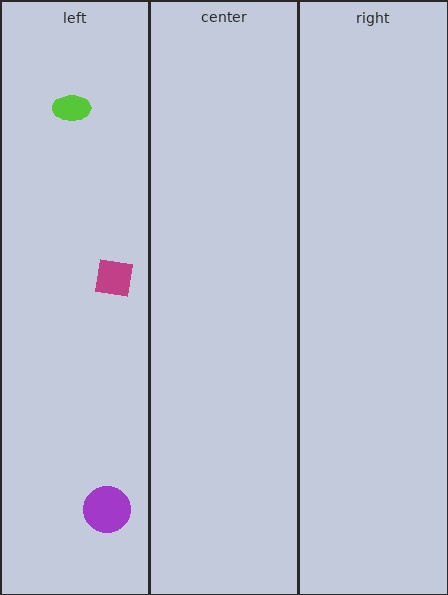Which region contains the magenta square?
The left region.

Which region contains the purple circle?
The left region.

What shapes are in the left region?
The magenta square, the purple circle, the lime ellipse.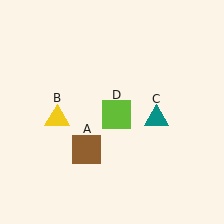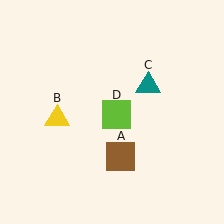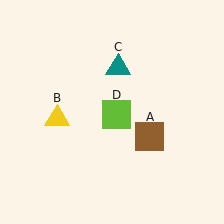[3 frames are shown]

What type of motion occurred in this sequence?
The brown square (object A), teal triangle (object C) rotated counterclockwise around the center of the scene.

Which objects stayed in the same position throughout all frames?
Yellow triangle (object B) and lime square (object D) remained stationary.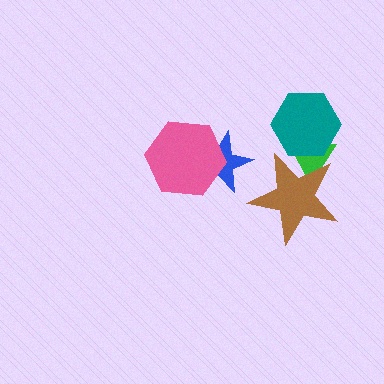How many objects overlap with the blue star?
1 object overlaps with the blue star.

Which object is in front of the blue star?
The pink hexagon is in front of the blue star.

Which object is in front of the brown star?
The teal hexagon is in front of the brown star.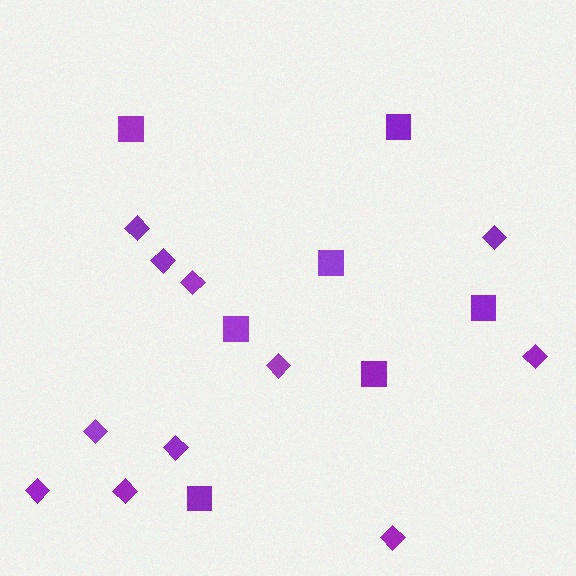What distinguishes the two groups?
There are 2 groups: one group of diamonds (11) and one group of squares (7).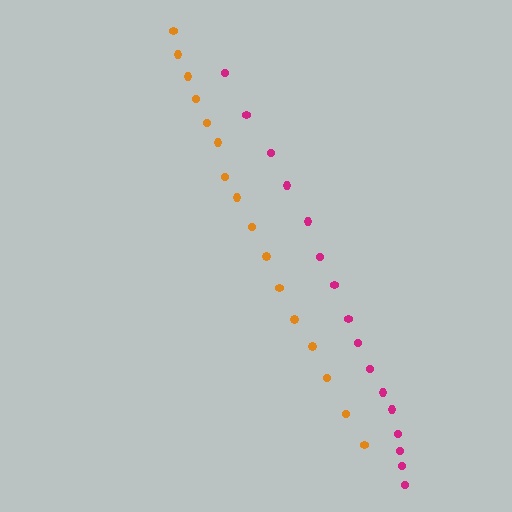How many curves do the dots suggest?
There are 2 distinct paths.